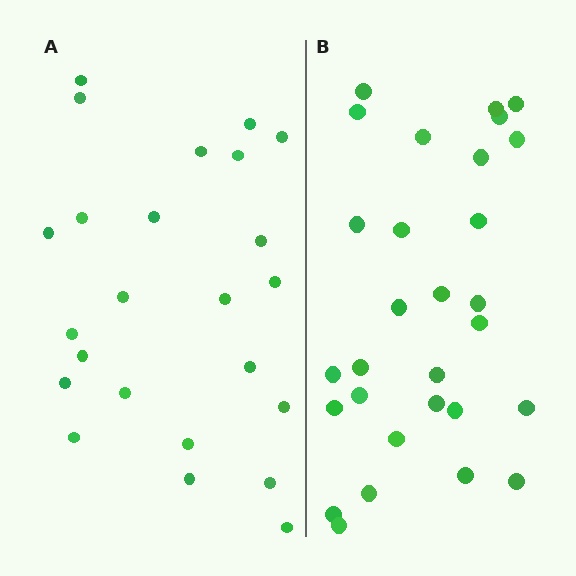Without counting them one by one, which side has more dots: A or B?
Region B (the right region) has more dots.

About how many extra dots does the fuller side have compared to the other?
Region B has about 5 more dots than region A.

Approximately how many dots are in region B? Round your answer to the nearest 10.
About 30 dots. (The exact count is 29, which rounds to 30.)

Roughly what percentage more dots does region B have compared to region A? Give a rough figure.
About 20% more.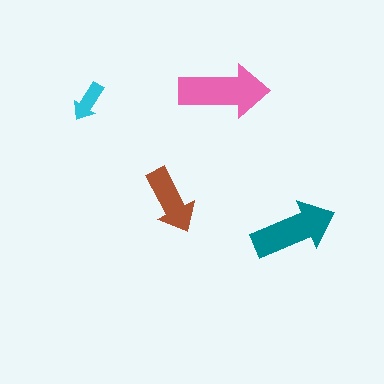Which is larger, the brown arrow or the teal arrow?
The teal one.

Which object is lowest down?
The teal arrow is bottommost.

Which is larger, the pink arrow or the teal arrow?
The pink one.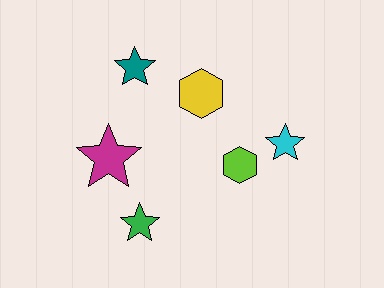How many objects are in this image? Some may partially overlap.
There are 6 objects.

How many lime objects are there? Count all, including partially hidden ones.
There is 1 lime object.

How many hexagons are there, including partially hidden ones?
There are 2 hexagons.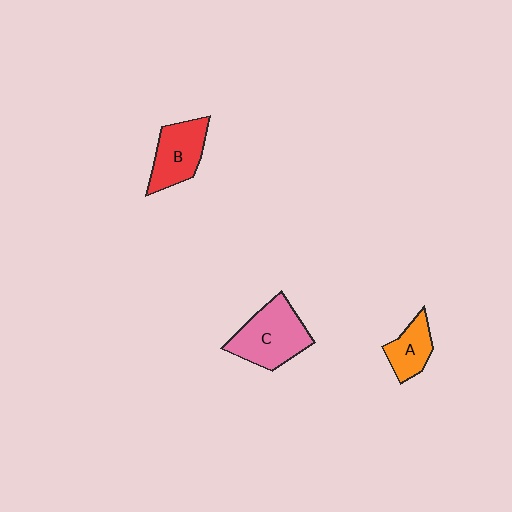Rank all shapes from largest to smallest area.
From largest to smallest: C (pink), B (red), A (orange).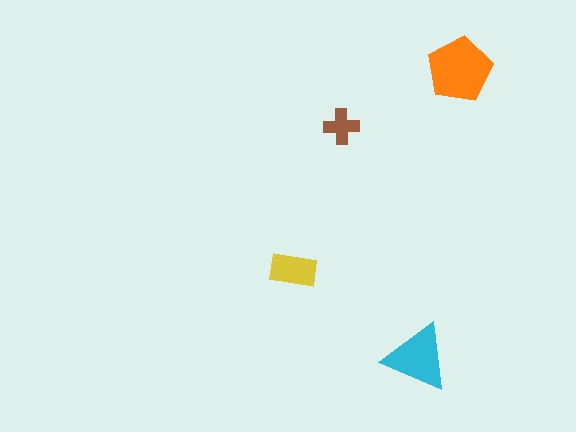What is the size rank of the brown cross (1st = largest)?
4th.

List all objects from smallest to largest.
The brown cross, the yellow rectangle, the cyan triangle, the orange pentagon.